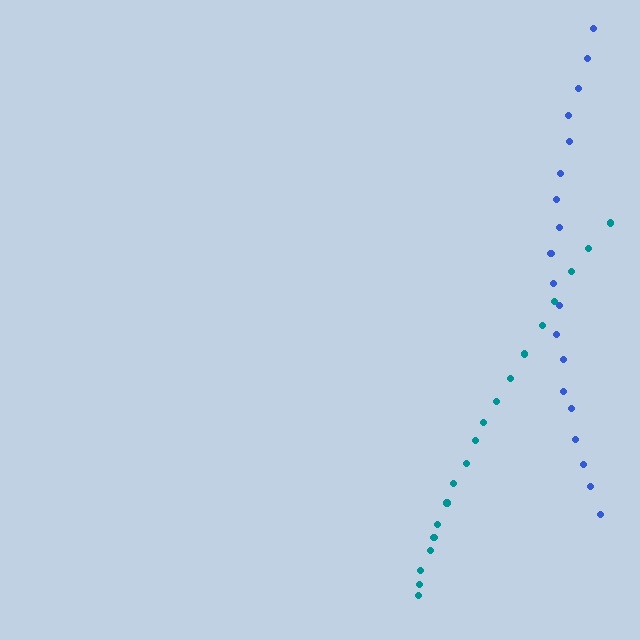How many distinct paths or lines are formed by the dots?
There are 2 distinct paths.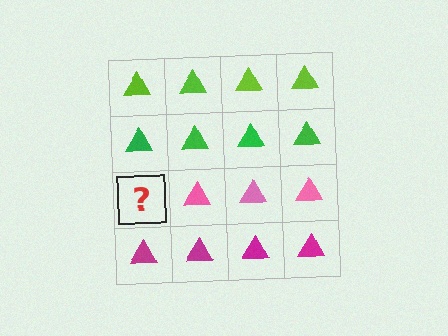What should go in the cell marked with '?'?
The missing cell should contain a pink triangle.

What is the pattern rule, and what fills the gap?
The rule is that each row has a consistent color. The gap should be filled with a pink triangle.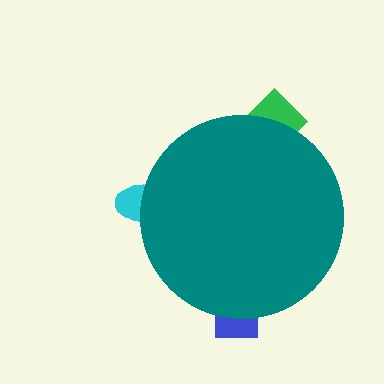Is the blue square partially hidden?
Yes, the blue square is partially hidden behind the teal circle.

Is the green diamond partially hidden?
Yes, the green diamond is partially hidden behind the teal circle.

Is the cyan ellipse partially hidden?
Yes, the cyan ellipse is partially hidden behind the teal circle.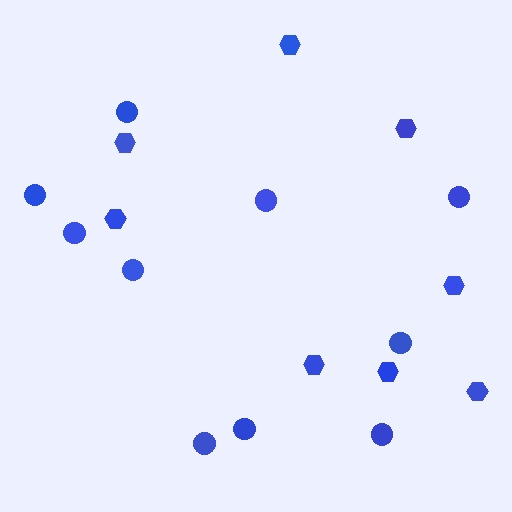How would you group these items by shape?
There are 2 groups: one group of hexagons (8) and one group of circles (10).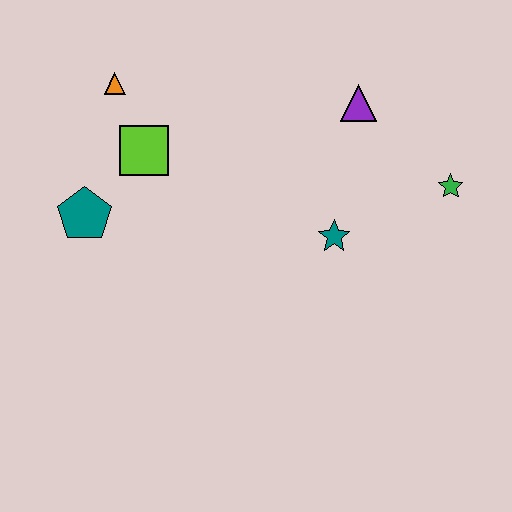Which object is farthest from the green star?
The teal pentagon is farthest from the green star.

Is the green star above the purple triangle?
No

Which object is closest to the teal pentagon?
The lime square is closest to the teal pentagon.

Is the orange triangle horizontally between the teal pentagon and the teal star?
Yes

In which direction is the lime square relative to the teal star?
The lime square is to the left of the teal star.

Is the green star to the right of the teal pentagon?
Yes